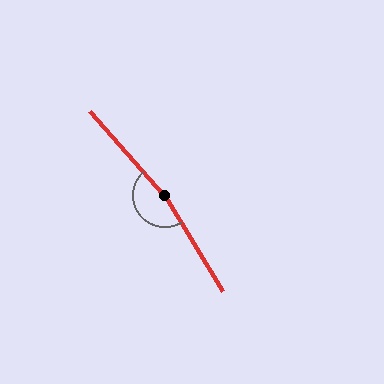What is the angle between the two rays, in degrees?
Approximately 169 degrees.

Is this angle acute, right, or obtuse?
It is obtuse.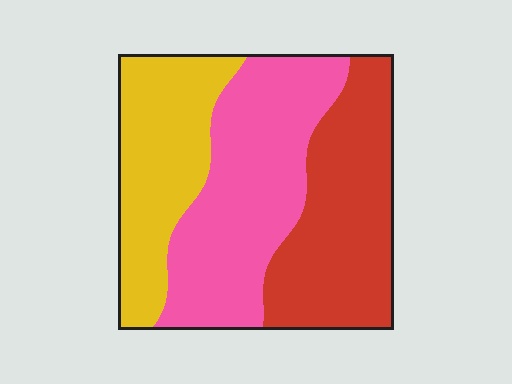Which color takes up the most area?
Pink, at roughly 40%.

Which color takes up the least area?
Yellow, at roughly 30%.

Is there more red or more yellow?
Red.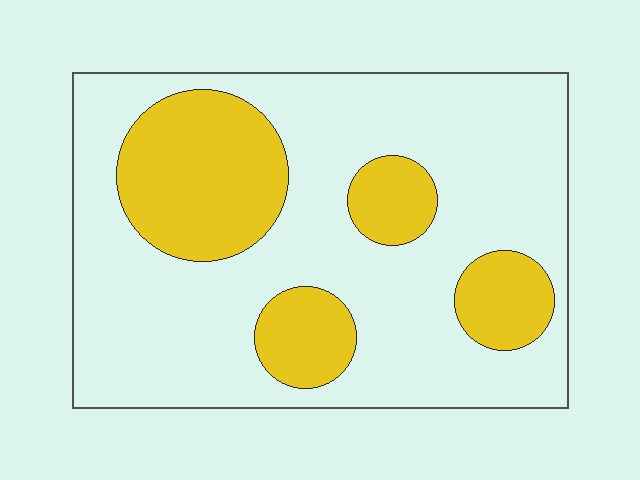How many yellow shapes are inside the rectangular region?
4.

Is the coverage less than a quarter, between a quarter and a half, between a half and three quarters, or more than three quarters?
Between a quarter and a half.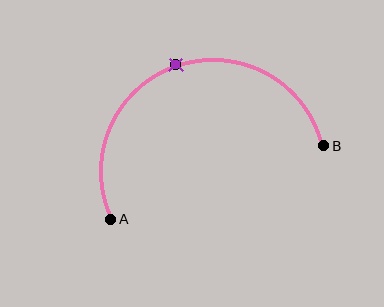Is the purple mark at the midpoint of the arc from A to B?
Yes. The purple mark lies on the arc at equal arc-length from both A and B — it is the arc midpoint.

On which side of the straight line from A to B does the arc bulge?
The arc bulges above the straight line connecting A and B.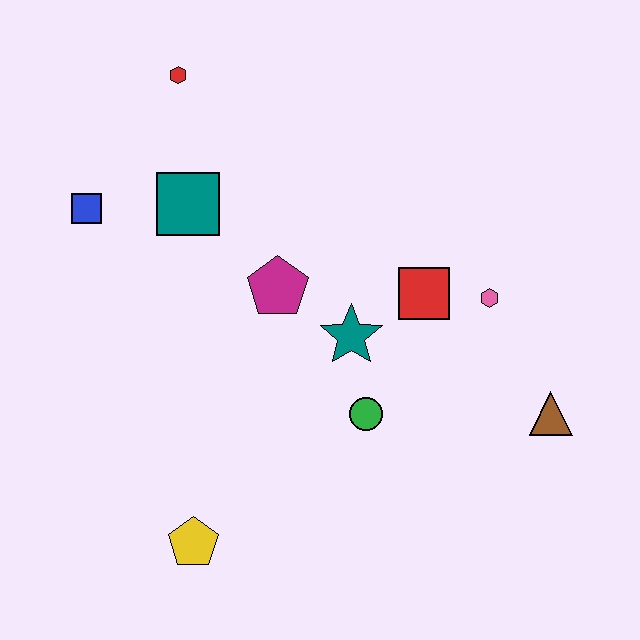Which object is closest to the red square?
The pink hexagon is closest to the red square.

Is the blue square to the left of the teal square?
Yes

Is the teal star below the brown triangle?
No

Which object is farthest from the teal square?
The brown triangle is farthest from the teal square.